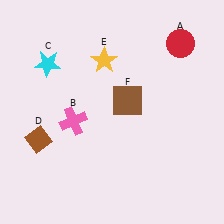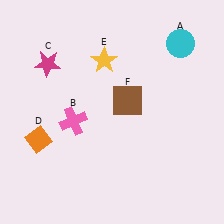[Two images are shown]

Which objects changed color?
A changed from red to cyan. C changed from cyan to magenta. D changed from brown to orange.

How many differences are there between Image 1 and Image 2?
There are 3 differences between the two images.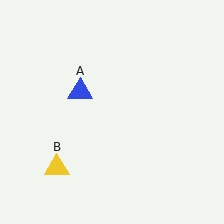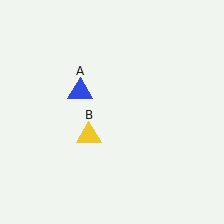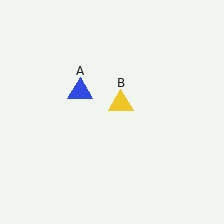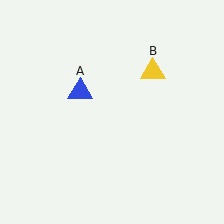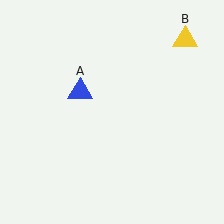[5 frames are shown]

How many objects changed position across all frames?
1 object changed position: yellow triangle (object B).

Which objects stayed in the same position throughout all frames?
Blue triangle (object A) remained stationary.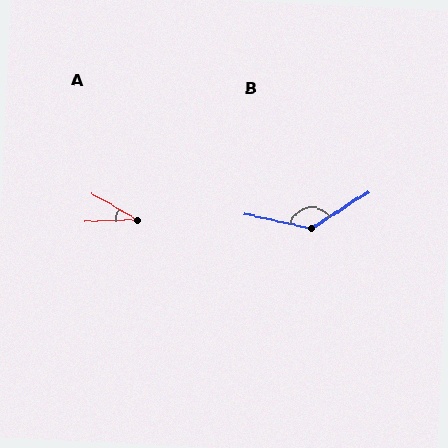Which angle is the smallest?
A, at approximately 32 degrees.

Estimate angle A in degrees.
Approximately 32 degrees.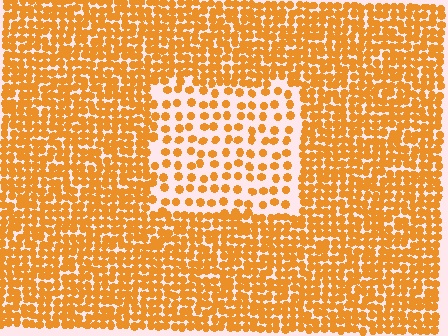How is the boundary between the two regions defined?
The boundary is defined by a change in element density (approximately 2.4x ratio). All elements are the same color, size, and shape.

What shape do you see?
I see a rectangle.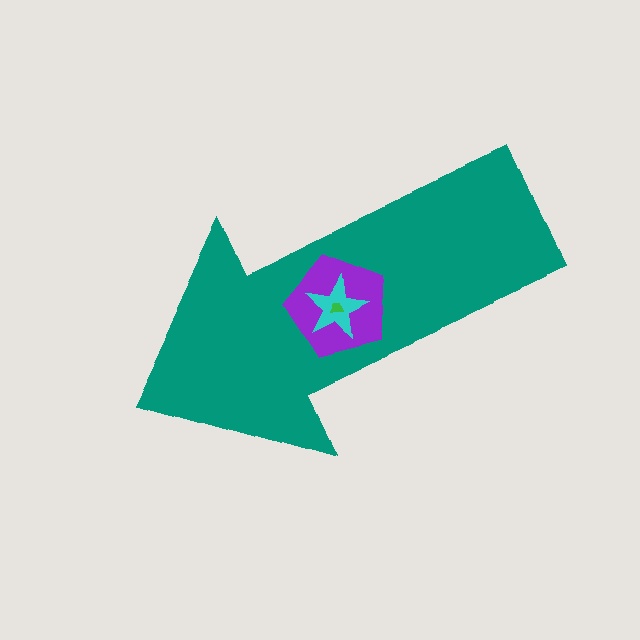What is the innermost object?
The green trapezoid.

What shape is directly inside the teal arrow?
The purple pentagon.